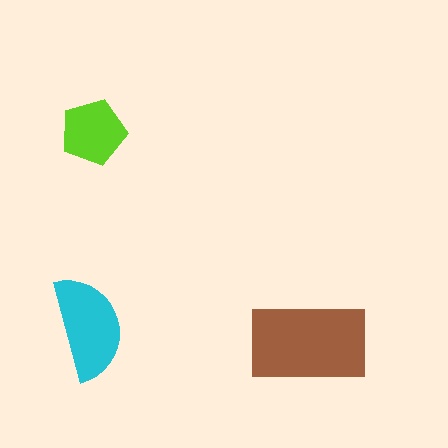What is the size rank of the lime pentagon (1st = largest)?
3rd.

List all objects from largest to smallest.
The brown rectangle, the cyan semicircle, the lime pentagon.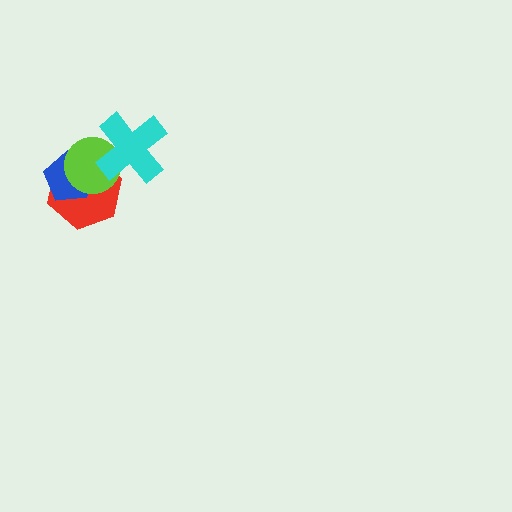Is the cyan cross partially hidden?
No, no other shape covers it.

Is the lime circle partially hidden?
Yes, it is partially covered by another shape.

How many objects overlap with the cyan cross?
2 objects overlap with the cyan cross.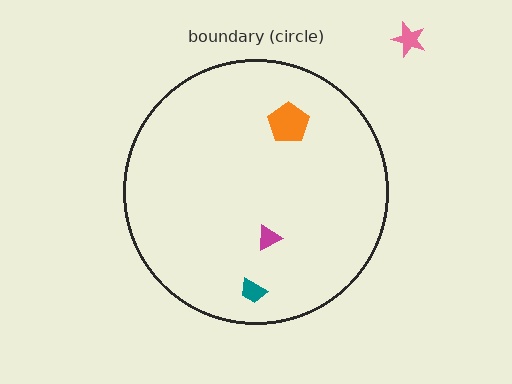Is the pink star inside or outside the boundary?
Outside.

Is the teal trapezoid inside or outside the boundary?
Inside.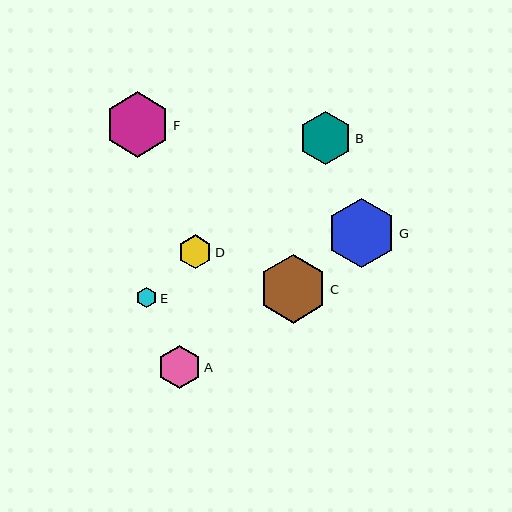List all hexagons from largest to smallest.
From largest to smallest: G, C, F, B, A, D, E.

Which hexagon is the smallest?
Hexagon E is the smallest with a size of approximately 20 pixels.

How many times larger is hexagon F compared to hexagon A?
Hexagon F is approximately 1.5 times the size of hexagon A.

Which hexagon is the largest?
Hexagon G is the largest with a size of approximately 70 pixels.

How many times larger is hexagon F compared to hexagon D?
Hexagon F is approximately 1.9 times the size of hexagon D.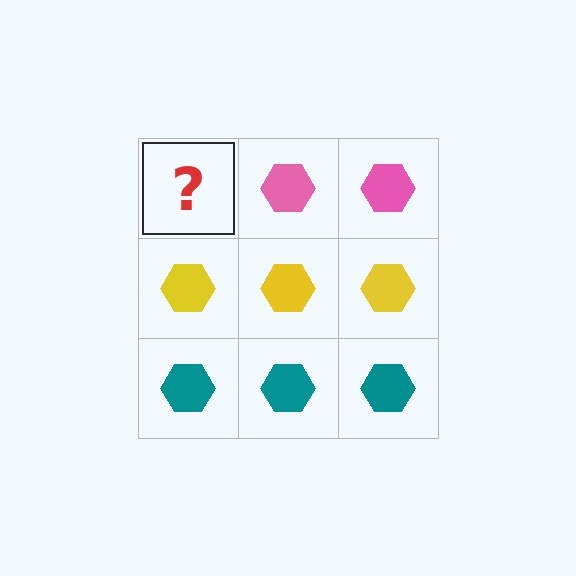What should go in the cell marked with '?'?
The missing cell should contain a pink hexagon.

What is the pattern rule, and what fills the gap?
The rule is that each row has a consistent color. The gap should be filled with a pink hexagon.